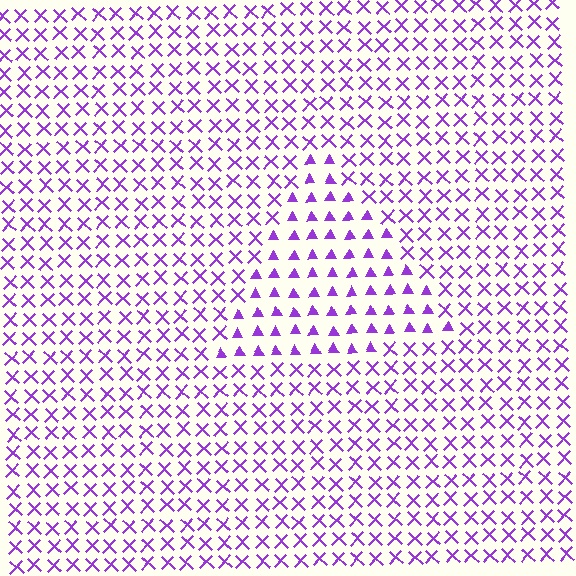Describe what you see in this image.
The image is filled with small purple elements arranged in a uniform grid. A triangle-shaped region contains triangles, while the surrounding area contains X marks. The boundary is defined purely by the change in element shape.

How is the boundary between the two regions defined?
The boundary is defined by a change in element shape: triangles inside vs. X marks outside. All elements share the same color and spacing.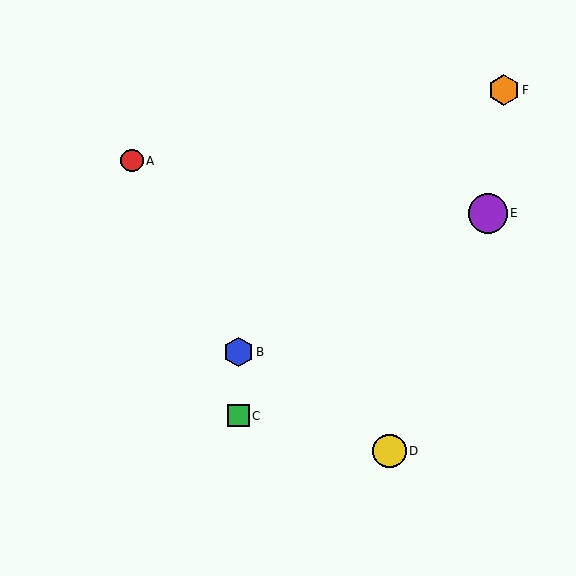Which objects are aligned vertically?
Objects B, C are aligned vertically.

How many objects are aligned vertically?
2 objects (B, C) are aligned vertically.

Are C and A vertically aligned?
No, C is at x≈238 and A is at x≈132.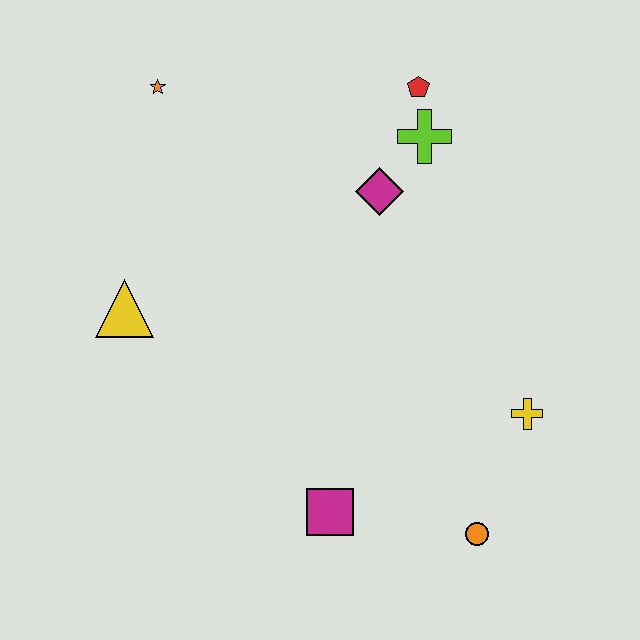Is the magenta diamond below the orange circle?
No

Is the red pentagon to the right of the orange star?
Yes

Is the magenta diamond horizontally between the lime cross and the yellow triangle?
Yes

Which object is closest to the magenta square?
The orange circle is closest to the magenta square.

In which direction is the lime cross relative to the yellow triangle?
The lime cross is to the right of the yellow triangle.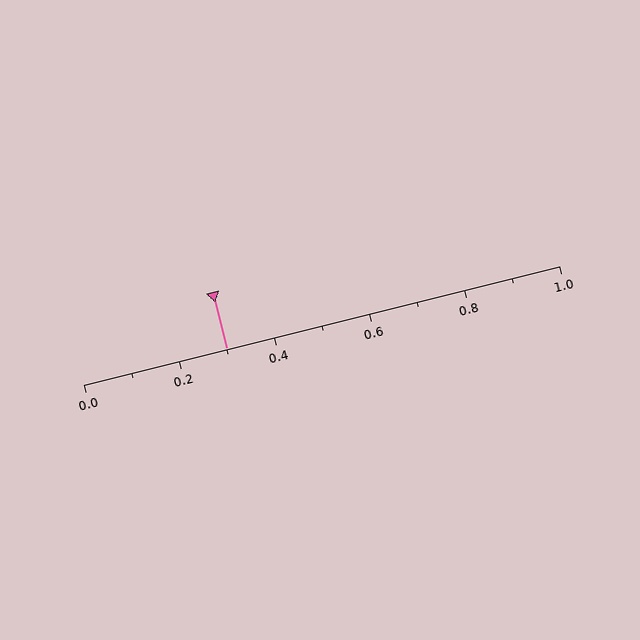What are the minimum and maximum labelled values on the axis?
The axis runs from 0.0 to 1.0.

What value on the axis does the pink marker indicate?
The marker indicates approximately 0.3.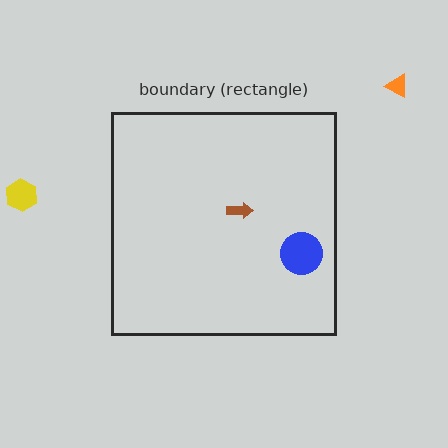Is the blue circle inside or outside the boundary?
Inside.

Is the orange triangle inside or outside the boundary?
Outside.